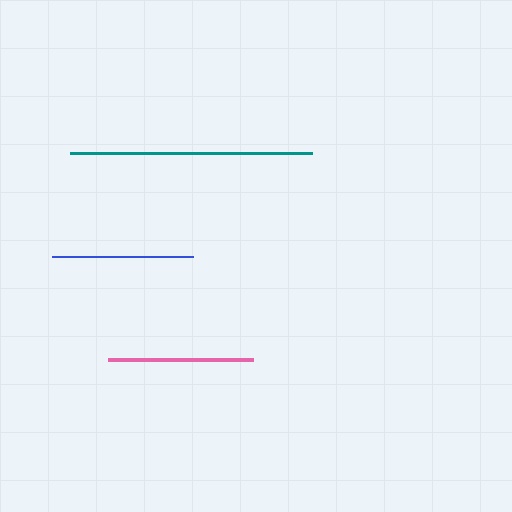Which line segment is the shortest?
The blue line is the shortest at approximately 141 pixels.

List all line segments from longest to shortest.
From longest to shortest: teal, pink, blue.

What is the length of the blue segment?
The blue segment is approximately 141 pixels long.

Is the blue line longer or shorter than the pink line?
The pink line is longer than the blue line.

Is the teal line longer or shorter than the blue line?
The teal line is longer than the blue line.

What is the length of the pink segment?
The pink segment is approximately 145 pixels long.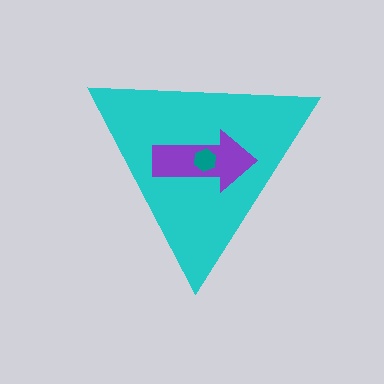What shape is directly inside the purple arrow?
The teal hexagon.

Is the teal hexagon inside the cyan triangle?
Yes.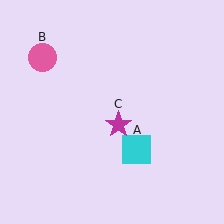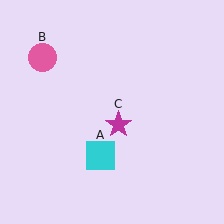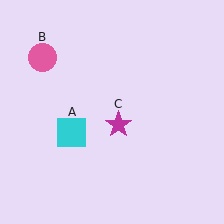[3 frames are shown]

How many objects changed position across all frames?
1 object changed position: cyan square (object A).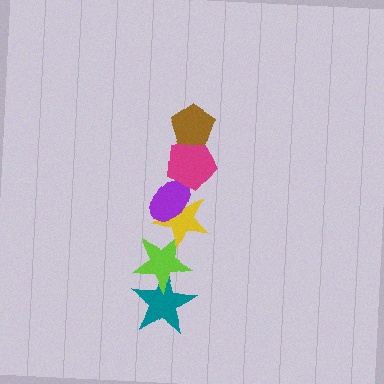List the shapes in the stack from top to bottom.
From top to bottom: the brown pentagon, the magenta pentagon, the purple ellipse, the yellow star, the lime star, the teal star.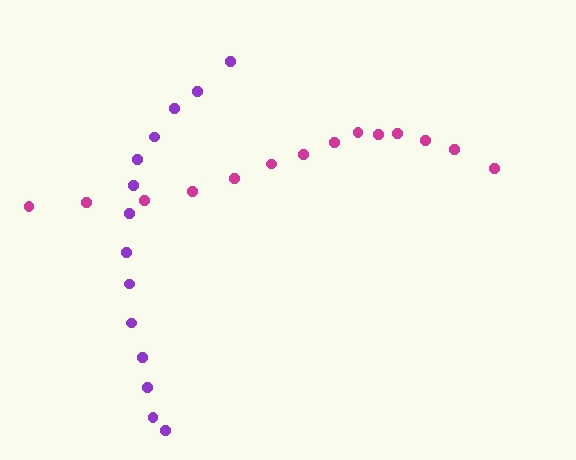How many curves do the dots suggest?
There are 2 distinct paths.